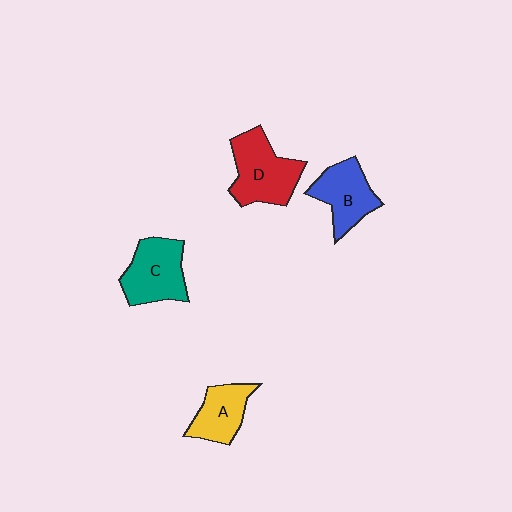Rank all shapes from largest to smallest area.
From largest to smallest: D (red), C (teal), B (blue), A (yellow).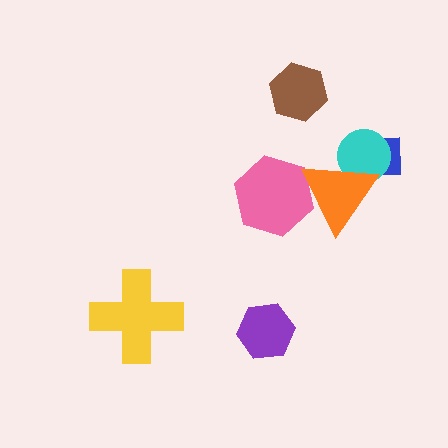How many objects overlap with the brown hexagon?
0 objects overlap with the brown hexagon.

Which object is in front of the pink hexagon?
The orange triangle is in front of the pink hexagon.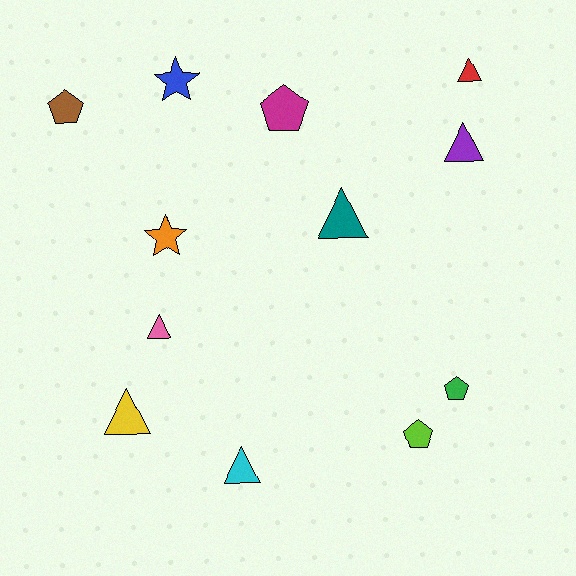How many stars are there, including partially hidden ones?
There are 2 stars.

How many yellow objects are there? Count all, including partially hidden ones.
There is 1 yellow object.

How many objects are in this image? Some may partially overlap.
There are 12 objects.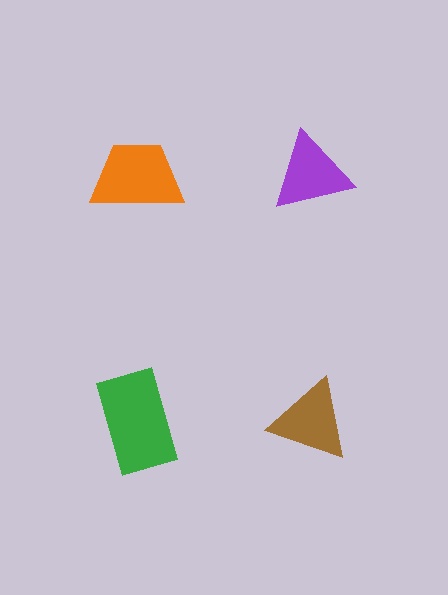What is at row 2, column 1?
A green rectangle.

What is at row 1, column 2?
A purple triangle.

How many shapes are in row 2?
2 shapes.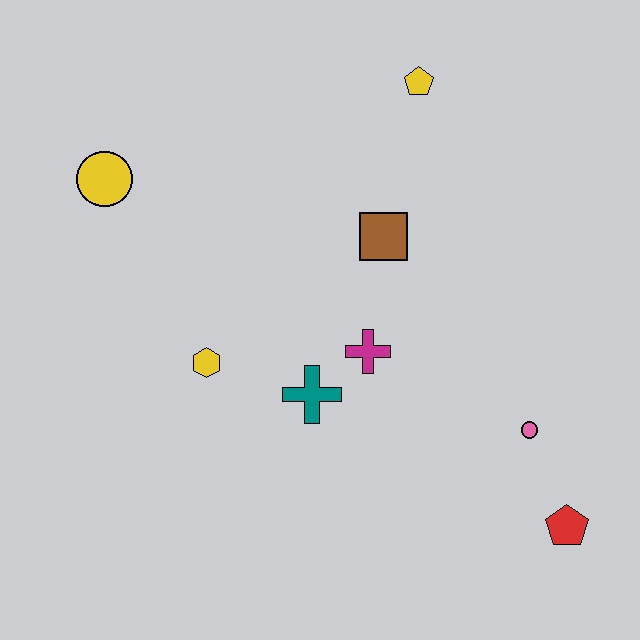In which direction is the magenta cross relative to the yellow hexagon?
The magenta cross is to the right of the yellow hexagon.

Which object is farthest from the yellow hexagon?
The red pentagon is farthest from the yellow hexagon.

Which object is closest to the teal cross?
The magenta cross is closest to the teal cross.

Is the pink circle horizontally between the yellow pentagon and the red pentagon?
Yes